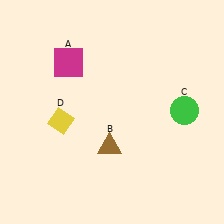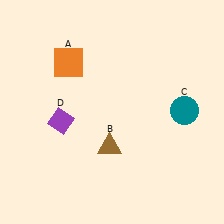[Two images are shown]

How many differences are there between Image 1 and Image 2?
There are 3 differences between the two images.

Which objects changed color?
A changed from magenta to orange. C changed from green to teal. D changed from yellow to purple.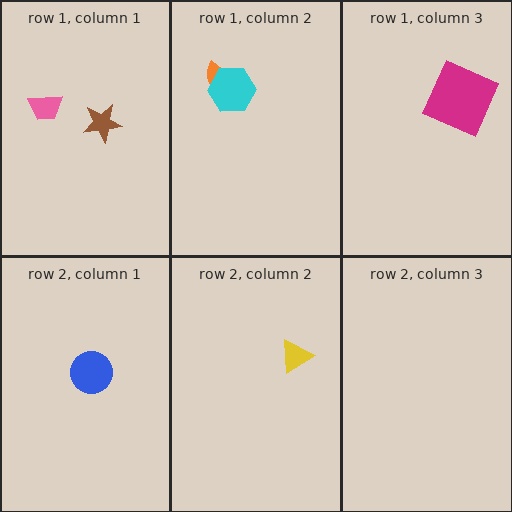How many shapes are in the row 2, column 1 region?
1.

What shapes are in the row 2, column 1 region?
The blue circle.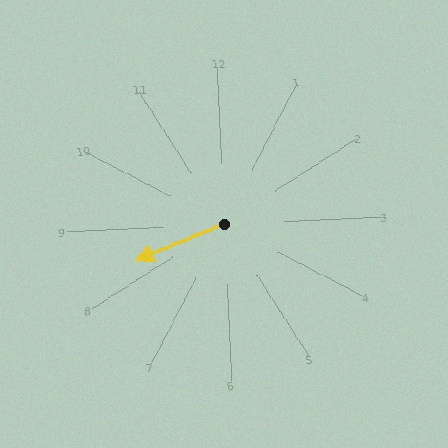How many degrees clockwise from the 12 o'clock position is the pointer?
Approximately 250 degrees.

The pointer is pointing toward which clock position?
Roughly 8 o'clock.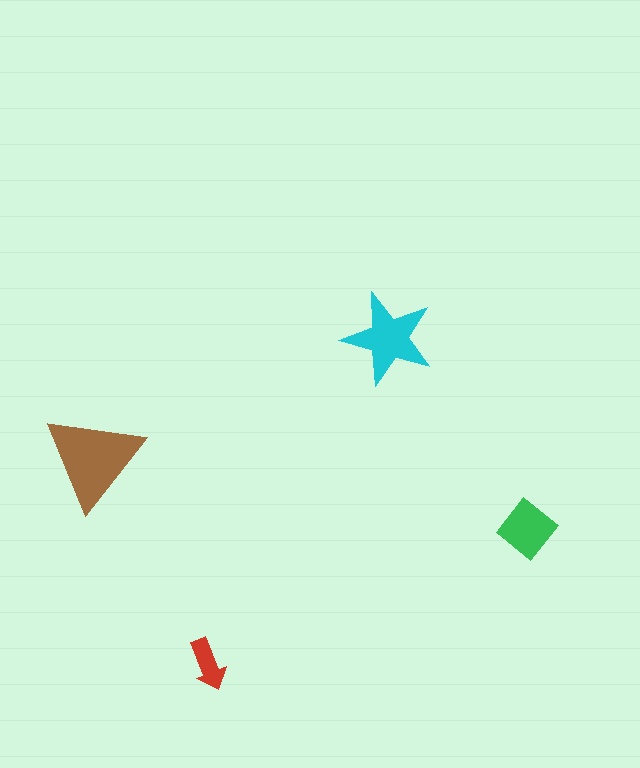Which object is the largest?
The brown triangle.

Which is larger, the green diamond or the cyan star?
The cyan star.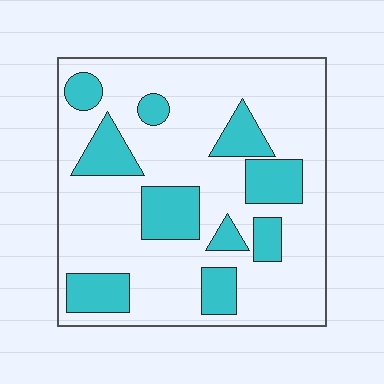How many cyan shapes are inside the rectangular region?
10.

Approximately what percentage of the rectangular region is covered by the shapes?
Approximately 25%.